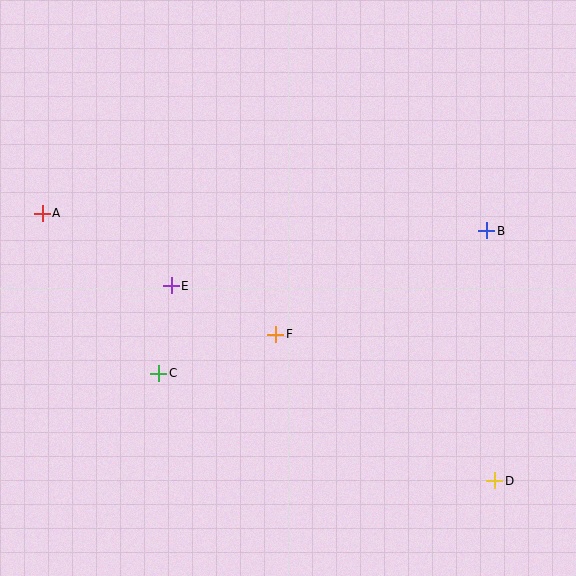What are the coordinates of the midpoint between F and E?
The midpoint between F and E is at (223, 310).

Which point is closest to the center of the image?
Point F at (276, 334) is closest to the center.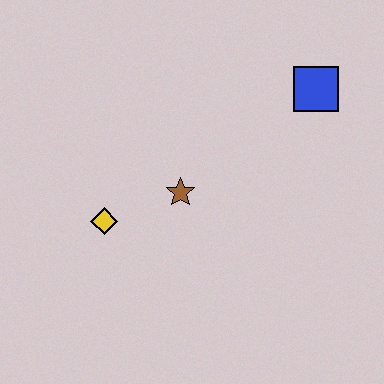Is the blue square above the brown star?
Yes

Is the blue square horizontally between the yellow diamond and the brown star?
No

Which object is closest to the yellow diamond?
The brown star is closest to the yellow diamond.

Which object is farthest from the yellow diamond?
The blue square is farthest from the yellow diamond.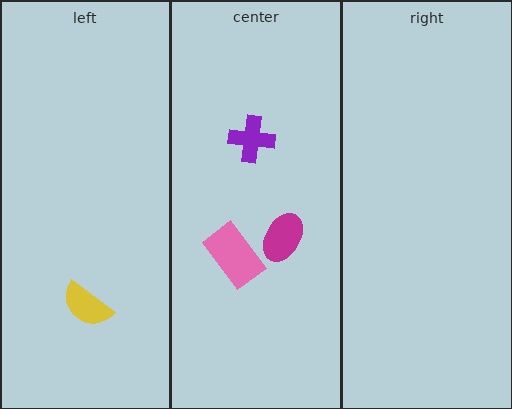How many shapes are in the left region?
1.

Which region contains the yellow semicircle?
The left region.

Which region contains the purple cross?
The center region.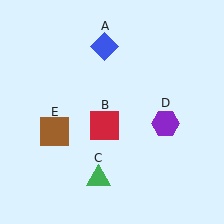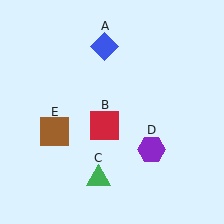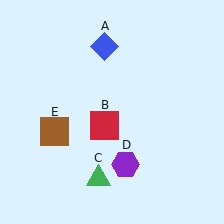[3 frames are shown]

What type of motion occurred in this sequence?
The purple hexagon (object D) rotated clockwise around the center of the scene.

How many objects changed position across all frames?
1 object changed position: purple hexagon (object D).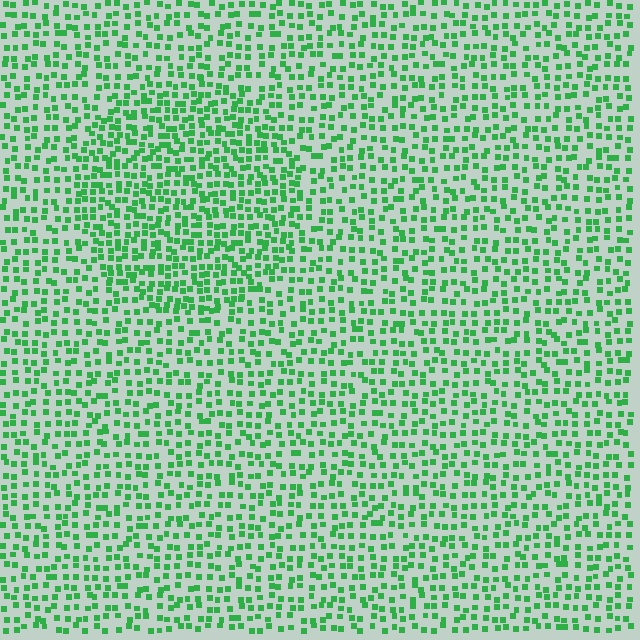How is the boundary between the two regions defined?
The boundary is defined by a change in element density (approximately 1.6x ratio). All elements are the same color, size, and shape.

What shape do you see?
I see a circle.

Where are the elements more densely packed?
The elements are more densely packed inside the circle boundary.